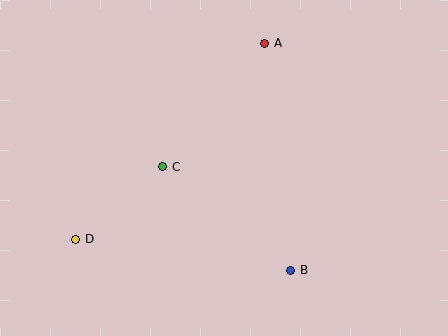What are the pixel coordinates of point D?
Point D is at (76, 239).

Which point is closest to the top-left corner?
Point C is closest to the top-left corner.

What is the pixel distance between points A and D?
The distance between A and D is 272 pixels.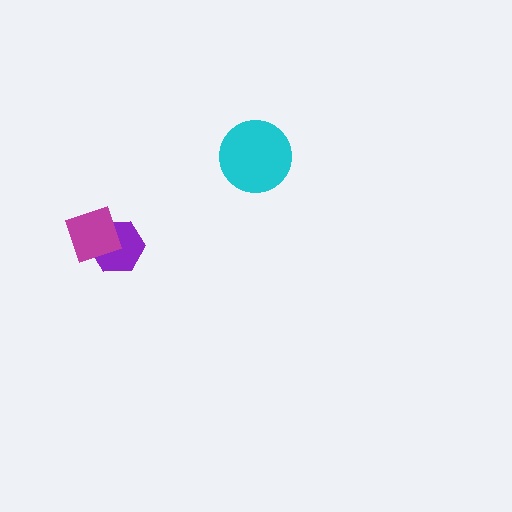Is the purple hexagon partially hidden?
Yes, it is partially covered by another shape.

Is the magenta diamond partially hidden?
No, no other shape covers it.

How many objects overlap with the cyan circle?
0 objects overlap with the cyan circle.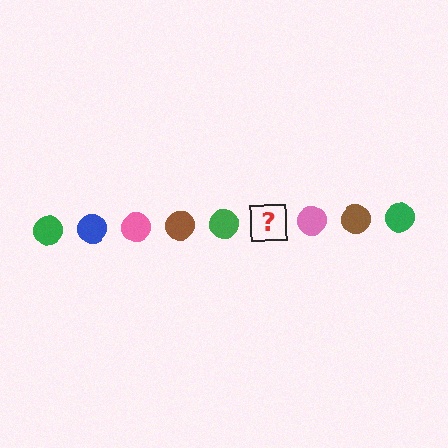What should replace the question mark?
The question mark should be replaced with a blue circle.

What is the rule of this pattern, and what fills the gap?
The rule is that the pattern cycles through green, blue, pink, brown circles. The gap should be filled with a blue circle.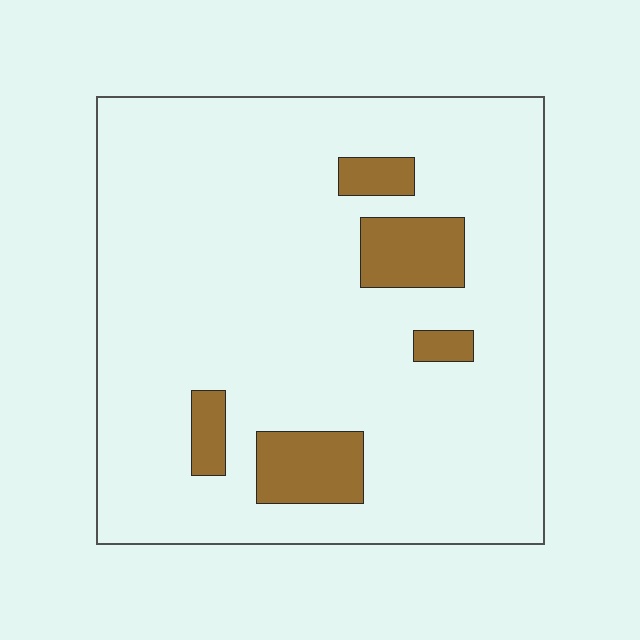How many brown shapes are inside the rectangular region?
5.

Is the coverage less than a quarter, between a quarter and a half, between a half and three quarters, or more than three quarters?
Less than a quarter.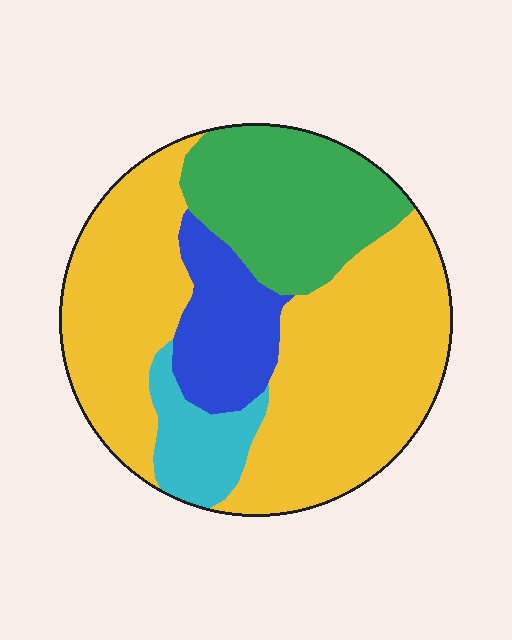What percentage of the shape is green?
Green takes up about one fifth (1/5) of the shape.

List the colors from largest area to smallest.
From largest to smallest: yellow, green, blue, cyan.